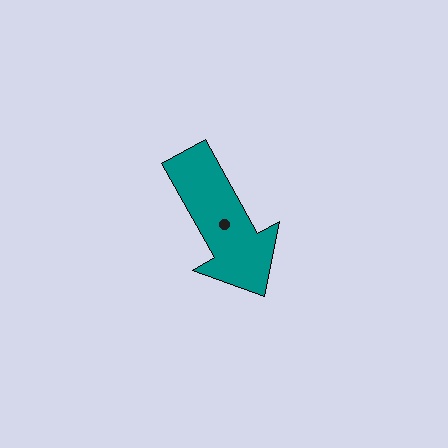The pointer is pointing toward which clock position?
Roughly 5 o'clock.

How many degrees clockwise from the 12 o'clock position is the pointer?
Approximately 151 degrees.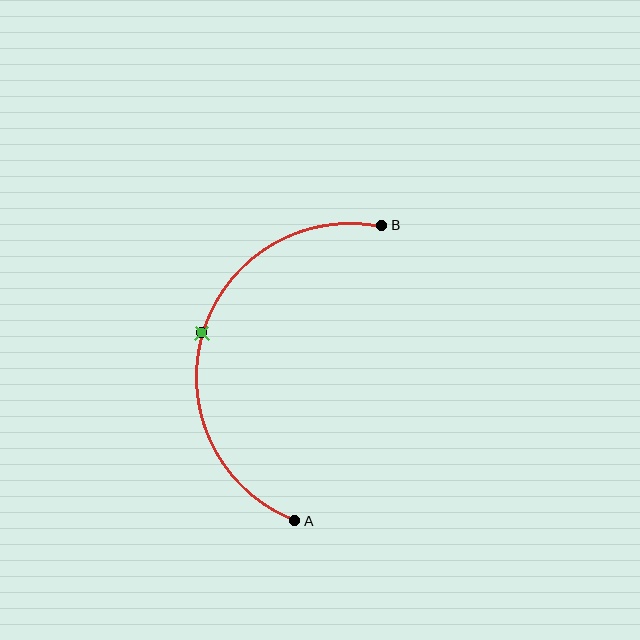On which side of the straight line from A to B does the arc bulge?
The arc bulges to the left of the straight line connecting A and B.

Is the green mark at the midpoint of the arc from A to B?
Yes. The green mark lies on the arc at equal arc-length from both A and B — it is the arc midpoint.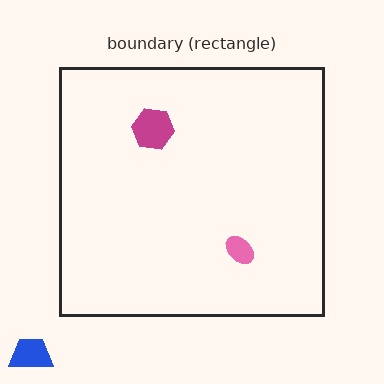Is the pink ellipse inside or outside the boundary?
Inside.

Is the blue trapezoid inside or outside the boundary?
Outside.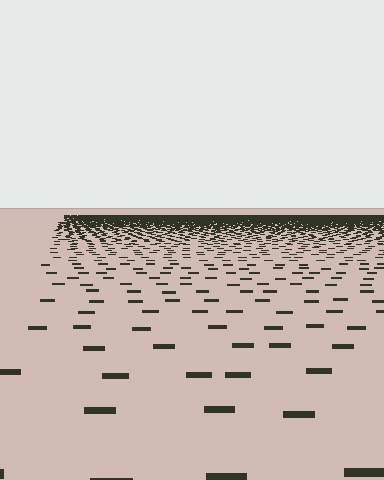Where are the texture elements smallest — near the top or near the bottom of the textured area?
Near the top.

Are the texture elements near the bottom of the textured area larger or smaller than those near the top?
Larger. Near the bottom, elements are closer to the viewer and appear at a bigger on-screen size.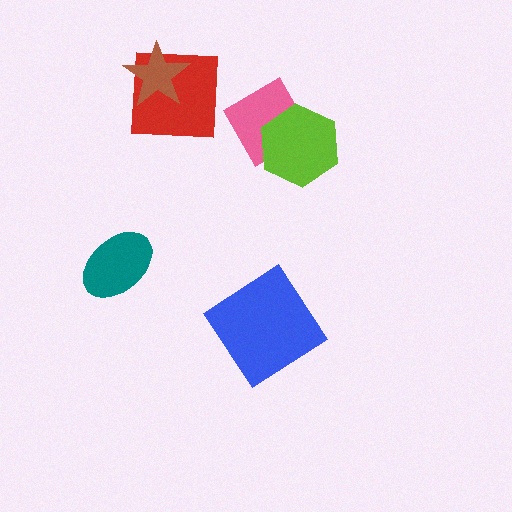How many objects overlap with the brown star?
1 object overlaps with the brown star.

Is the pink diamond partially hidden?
Yes, it is partially covered by another shape.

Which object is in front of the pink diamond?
The lime hexagon is in front of the pink diamond.